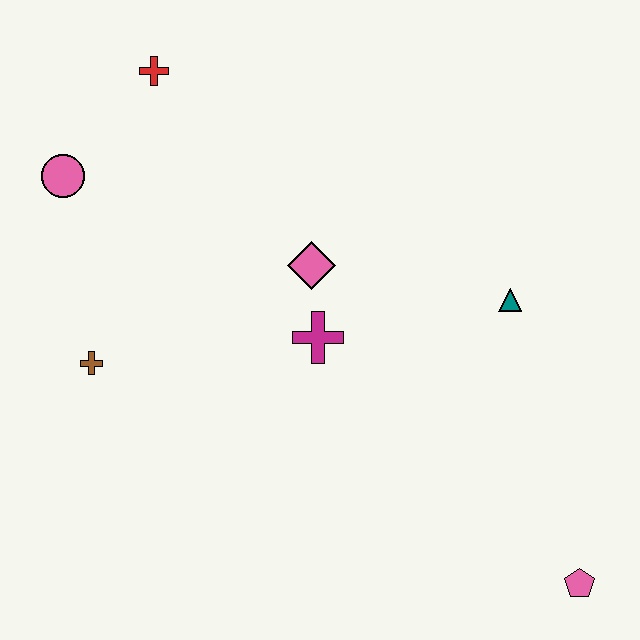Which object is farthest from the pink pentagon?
The red cross is farthest from the pink pentagon.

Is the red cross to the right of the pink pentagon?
No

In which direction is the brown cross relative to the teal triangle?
The brown cross is to the left of the teal triangle.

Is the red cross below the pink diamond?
No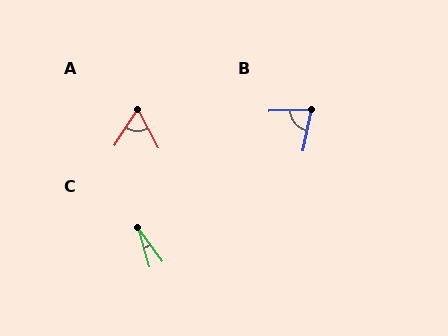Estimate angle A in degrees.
Approximately 61 degrees.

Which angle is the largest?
B, at approximately 76 degrees.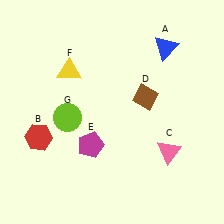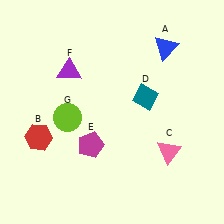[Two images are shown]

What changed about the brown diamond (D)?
In Image 1, D is brown. In Image 2, it changed to teal.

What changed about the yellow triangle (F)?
In Image 1, F is yellow. In Image 2, it changed to purple.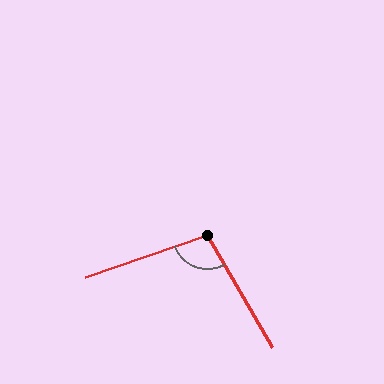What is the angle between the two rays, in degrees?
Approximately 100 degrees.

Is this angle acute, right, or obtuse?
It is obtuse.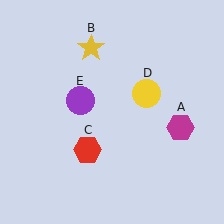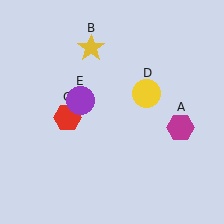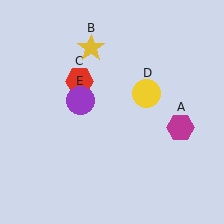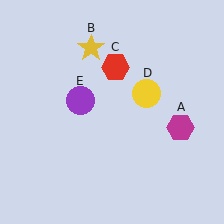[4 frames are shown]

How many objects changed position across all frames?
1 object changed position: red hexagon (object C).